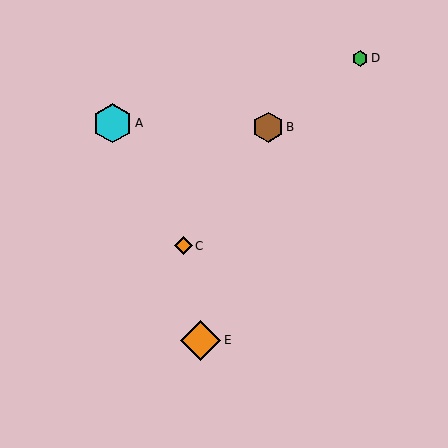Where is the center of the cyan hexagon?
The center of the cyan hexagon is at (112, 123).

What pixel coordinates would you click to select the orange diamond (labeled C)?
Click at (183, 246) to select the orange diamond C.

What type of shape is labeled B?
Shape B is a brown hexagon.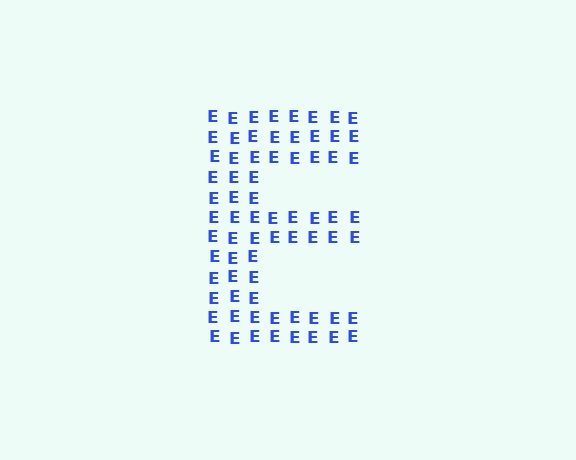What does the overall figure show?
The overall figure shows the letter E.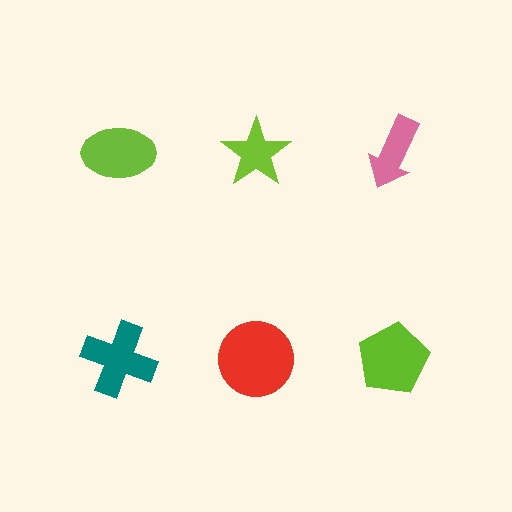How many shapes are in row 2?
3 shapes.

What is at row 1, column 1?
A lime ellipse.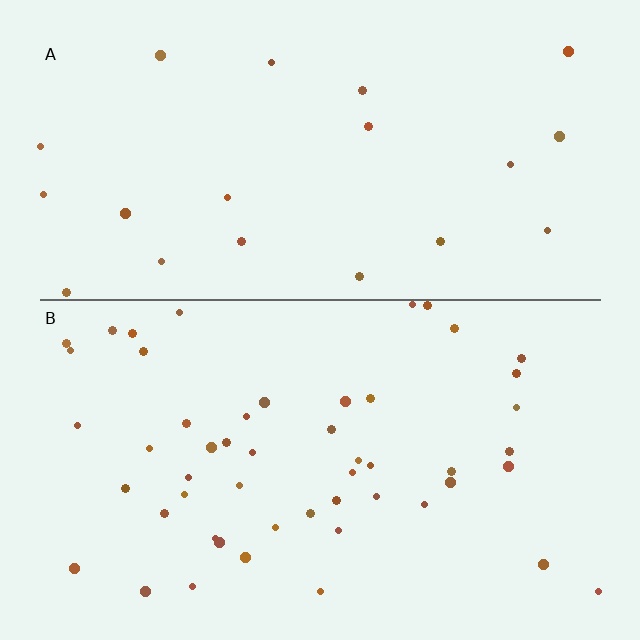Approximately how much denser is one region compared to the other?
Approximately 2.6× — region B over region A.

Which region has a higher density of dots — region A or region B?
B (the bottom).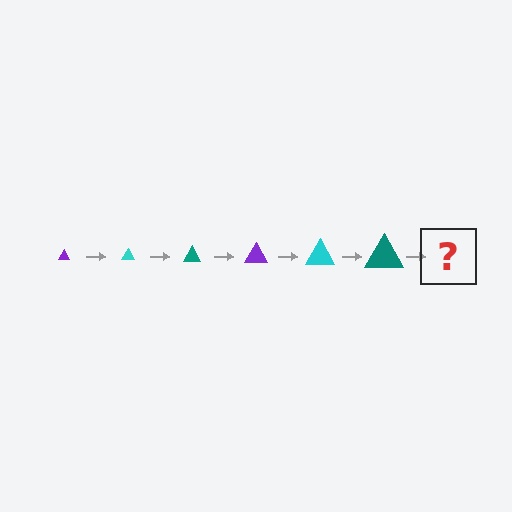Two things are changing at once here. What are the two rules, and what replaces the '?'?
The two rules are that the triangle grows larger each step and the color cycles through purple, cyan, and teal. The '?' should be a purple triangle, larger than the previous one.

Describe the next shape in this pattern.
It should be a purple triangle, larger than the previous one.